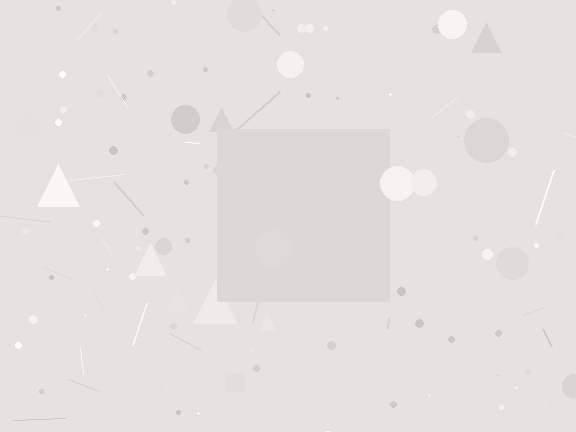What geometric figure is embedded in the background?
A square is embedded in the background.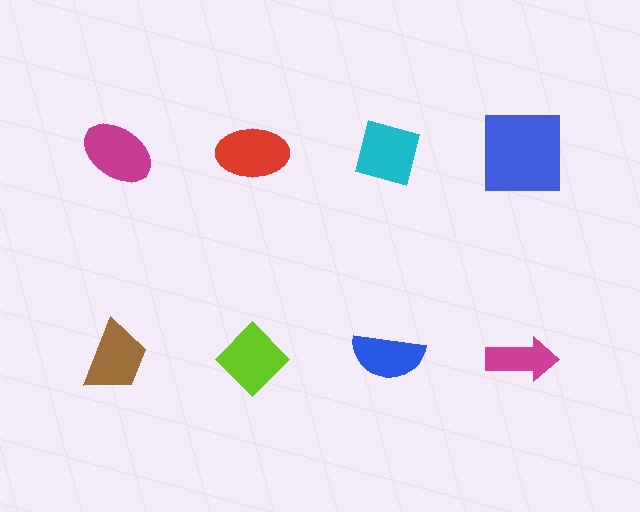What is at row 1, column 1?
A magenta ellipse.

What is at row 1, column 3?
A cyan square.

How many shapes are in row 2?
4 shapes.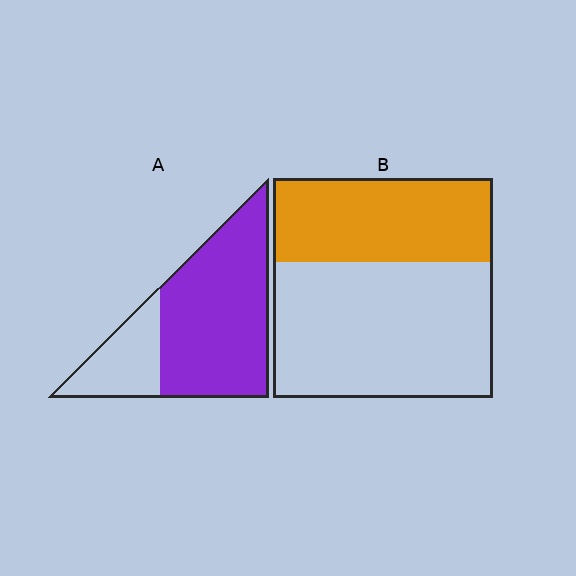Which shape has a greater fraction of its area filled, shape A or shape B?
Shape A.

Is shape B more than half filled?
No.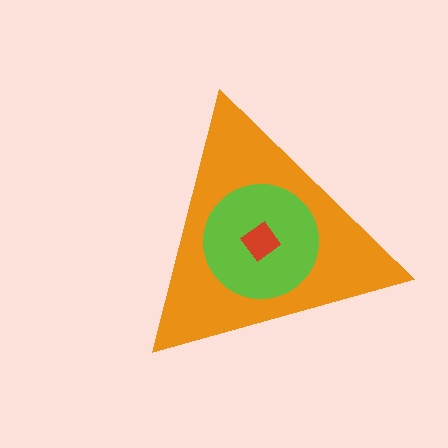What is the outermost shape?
The orange triangle.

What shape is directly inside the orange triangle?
The lime circle.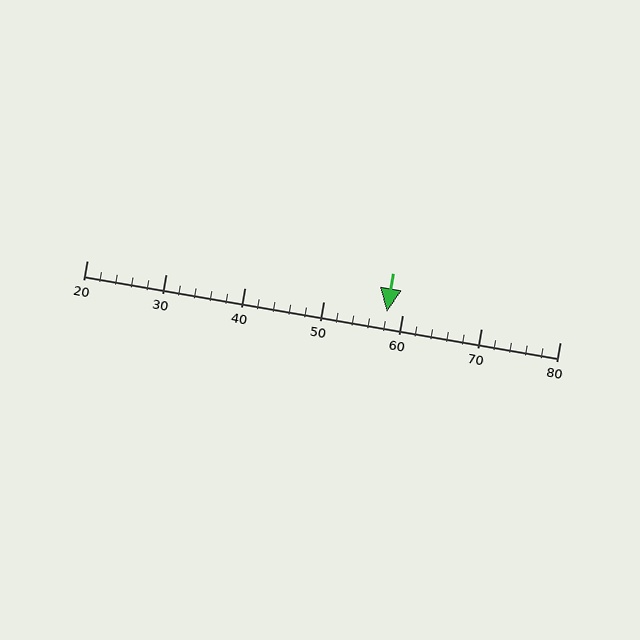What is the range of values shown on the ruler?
The ruler shows values from 20 to 80.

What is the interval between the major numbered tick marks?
The major tick marks are spaced 10 units apart.